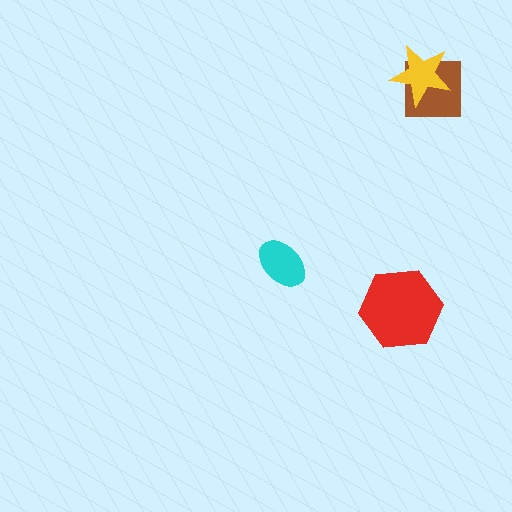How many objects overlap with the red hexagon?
0 objects overlap with the red hexagon.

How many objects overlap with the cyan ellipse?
0 objects overlap with the cyan ellipse.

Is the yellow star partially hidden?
No, no other shape covers it.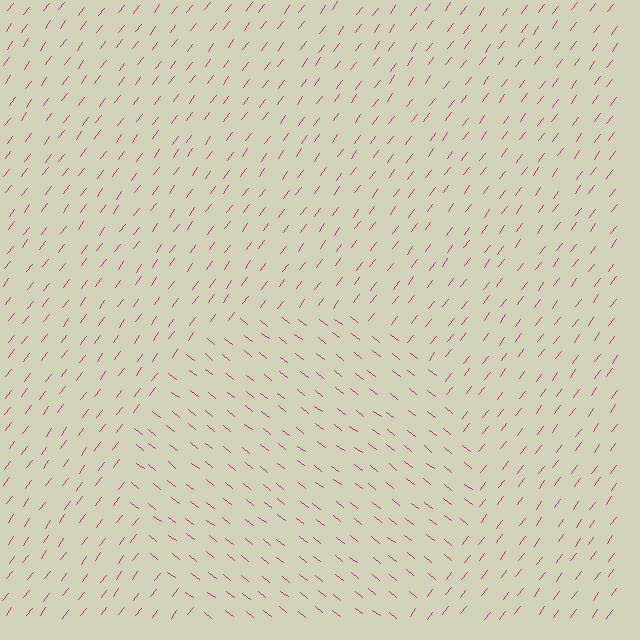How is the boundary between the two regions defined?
The boundary is defined purely by a change in line orientation (approximately 89 degrees difference). All lines are the same color and thickness.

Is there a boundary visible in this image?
Yes, there is a texture boundary formed by a change in line orientation.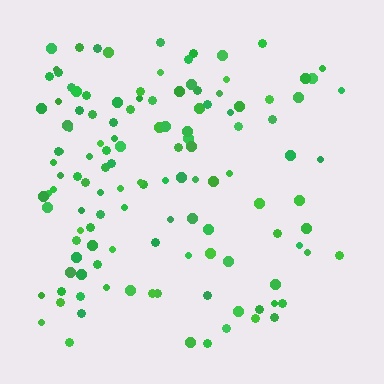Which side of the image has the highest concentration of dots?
The left.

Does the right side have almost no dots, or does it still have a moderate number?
Still a moderate number, just noticeably fewer than the left.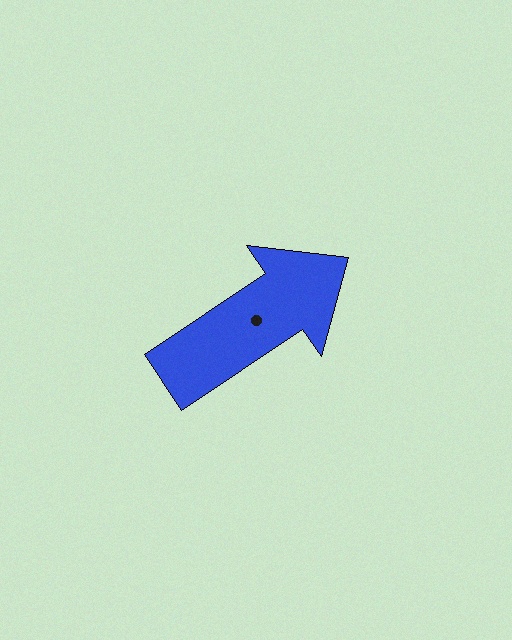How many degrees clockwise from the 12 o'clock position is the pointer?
Approximately 56 degrees.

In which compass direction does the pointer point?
Northeast.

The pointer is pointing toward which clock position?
Roughly 2 o'clock.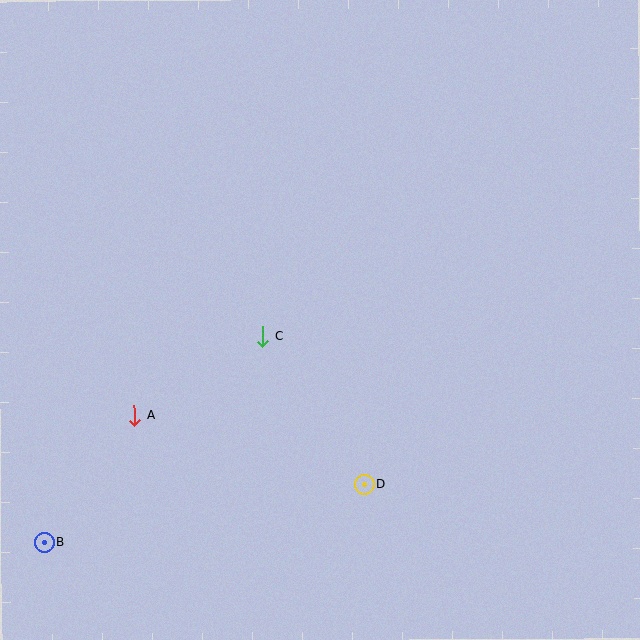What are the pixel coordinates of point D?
Point D is at (364, 484).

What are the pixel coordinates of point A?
Point A is at (134, 415).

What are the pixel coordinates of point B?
Point B is at (45, 542).